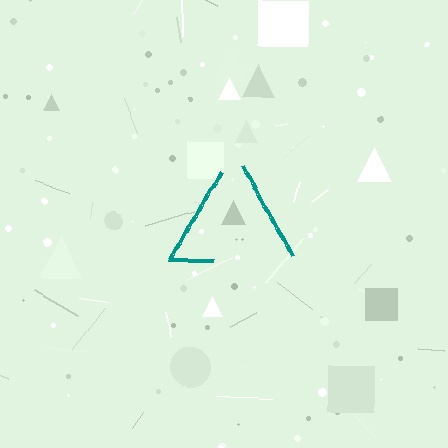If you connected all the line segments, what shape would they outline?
They would outline a triangle.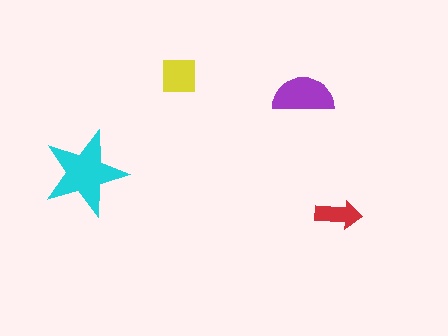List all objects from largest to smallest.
The cyan star, the purple semicircle, the yellow square, the red arrow.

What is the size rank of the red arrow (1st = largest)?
4th.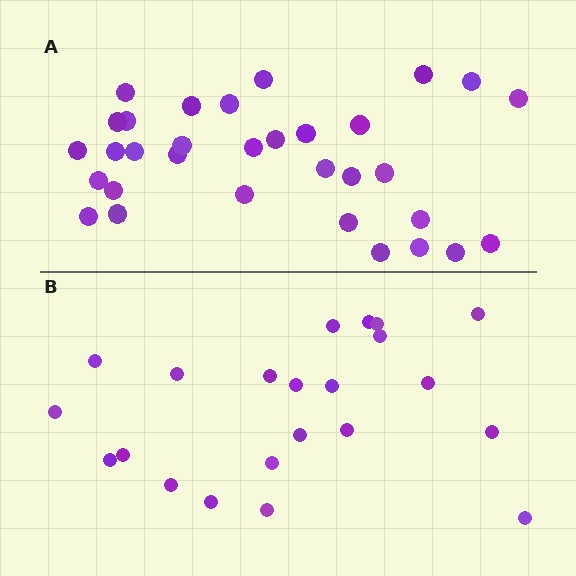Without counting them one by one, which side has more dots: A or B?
Region A (the top region) has more dots.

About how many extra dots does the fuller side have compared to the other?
Region A has roughly 10 or so more dots than region B.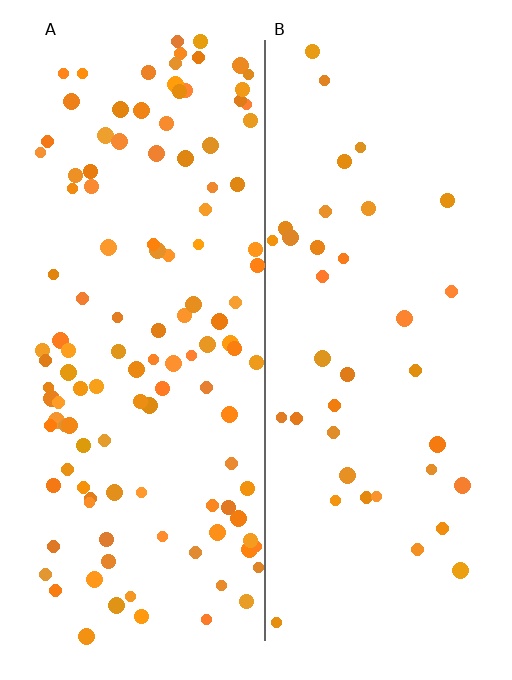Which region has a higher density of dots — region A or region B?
A (the left).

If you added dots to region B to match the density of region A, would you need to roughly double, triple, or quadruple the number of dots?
Approximately triple.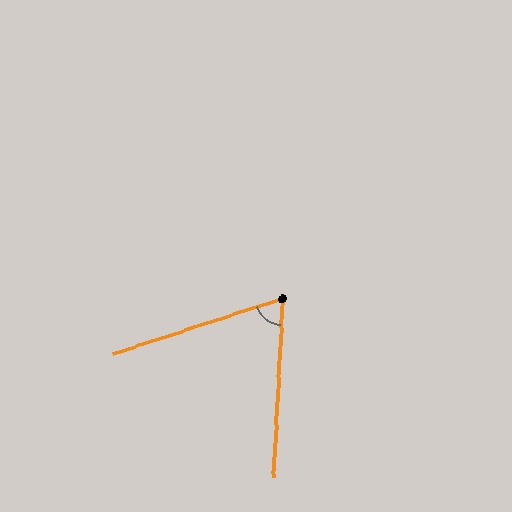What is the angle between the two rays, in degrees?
Approximately 69 degrees.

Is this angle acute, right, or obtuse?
It is acute.